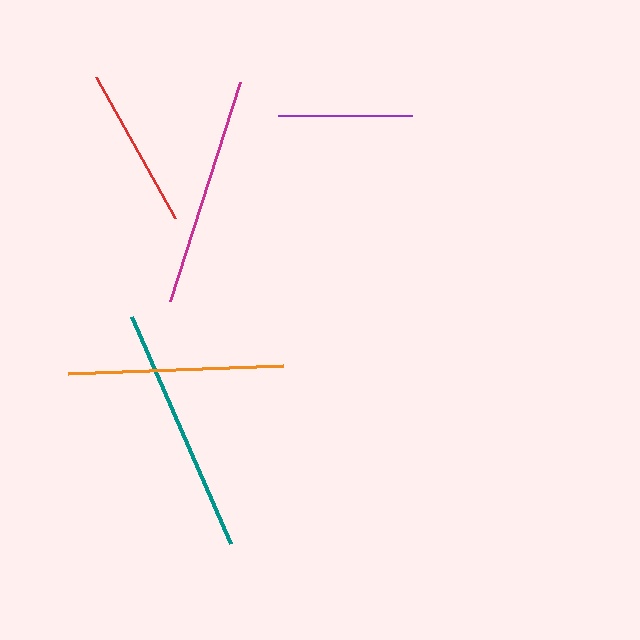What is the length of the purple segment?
The purple segment is approximately 134 pixels long.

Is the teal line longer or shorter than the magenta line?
The teal line is longer than the magenta line.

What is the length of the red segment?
The red segment is approximately 161 pixels long.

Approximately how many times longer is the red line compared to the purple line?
The red line is approximately 1.2 times the length of the purple line.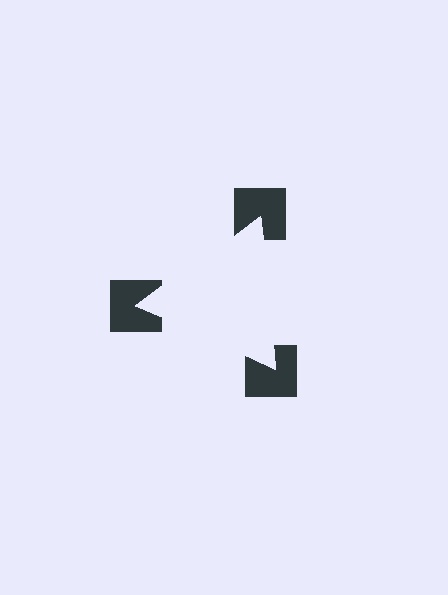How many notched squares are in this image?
There are 3 — one at each vertex of the illusory triangle.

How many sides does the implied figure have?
3 sides.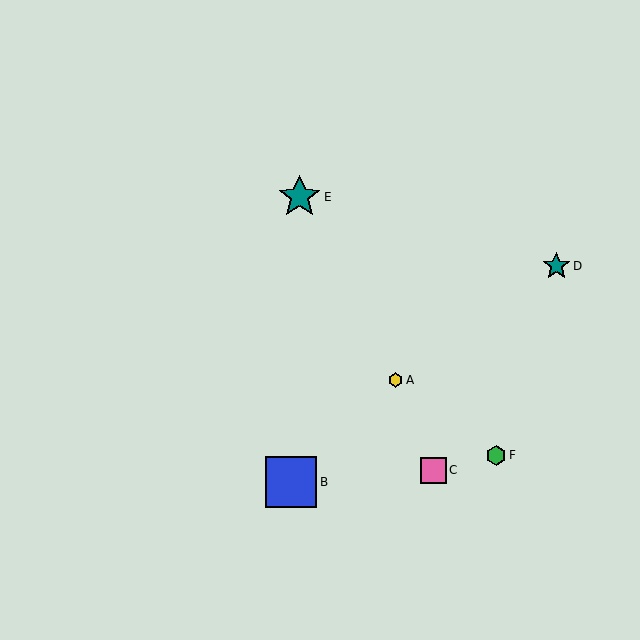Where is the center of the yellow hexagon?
The center of the yellow hexagon is at (396, 380).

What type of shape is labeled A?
Shape A is a yellow hexagon.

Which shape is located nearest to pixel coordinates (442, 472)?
The pink square (labeled C) at (433, 470) is nearest to that location.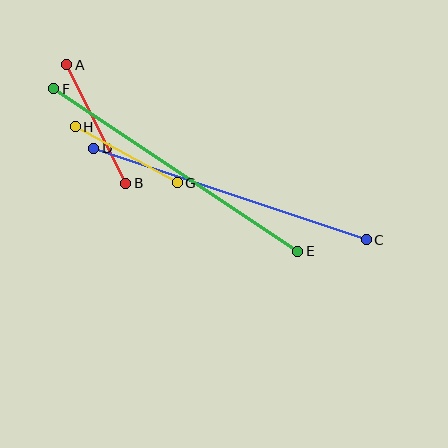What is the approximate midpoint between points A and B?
The midpoint is at approximately (96, 124) pixels.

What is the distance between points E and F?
The distance is approximately 293 pixels.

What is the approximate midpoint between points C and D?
The midpoint is at approximately (230, 194) pixels.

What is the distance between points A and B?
The distance is approximately 132 pixels.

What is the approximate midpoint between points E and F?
The midpoint is at approximately (176, 170) pixels.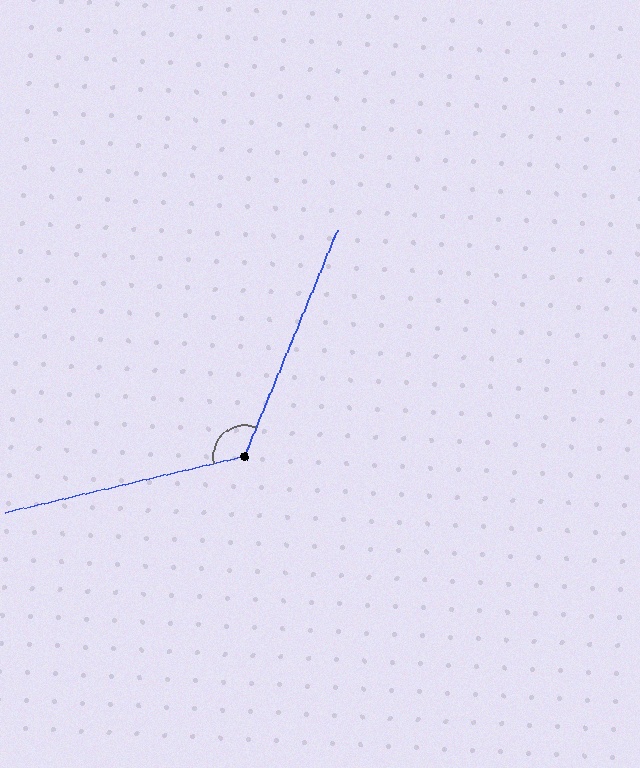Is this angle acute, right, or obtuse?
It is obtuse.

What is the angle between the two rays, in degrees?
Approximately 126 degrees.